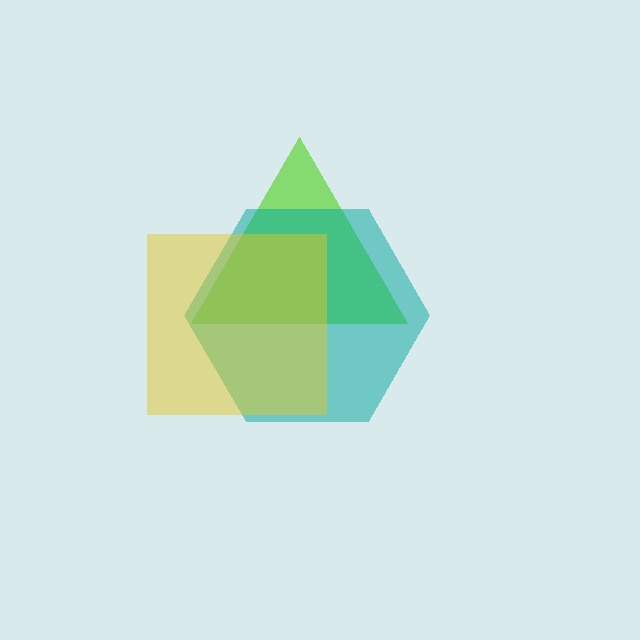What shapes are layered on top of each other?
The layered shapes are: a lime triangle, a teal hexagon, a yellow square.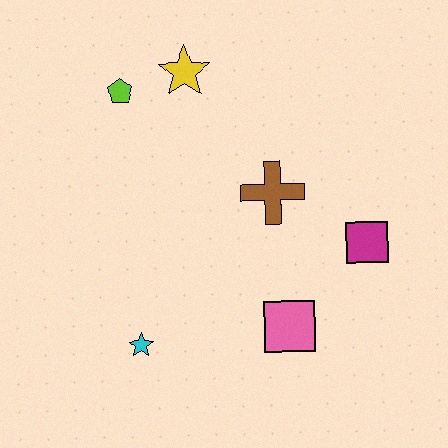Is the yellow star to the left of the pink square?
Yes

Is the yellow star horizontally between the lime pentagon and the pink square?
Yes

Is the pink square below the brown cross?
Yes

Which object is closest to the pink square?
The magenta square is closest to the pink square.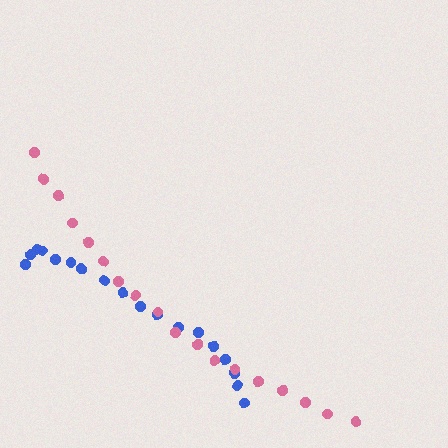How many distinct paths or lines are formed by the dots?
There are 2 distinct paths.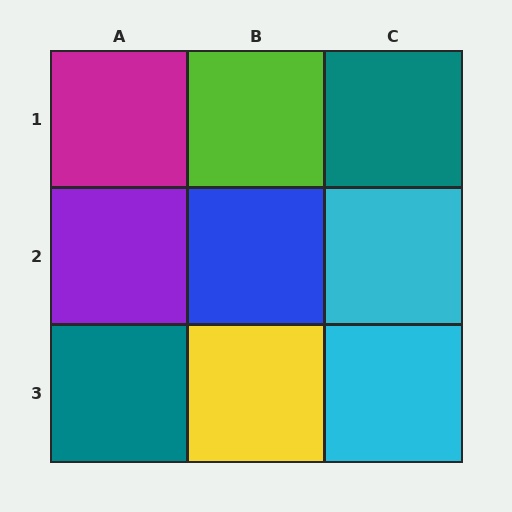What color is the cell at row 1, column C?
Teal.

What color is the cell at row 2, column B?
Blue.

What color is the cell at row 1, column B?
Lime.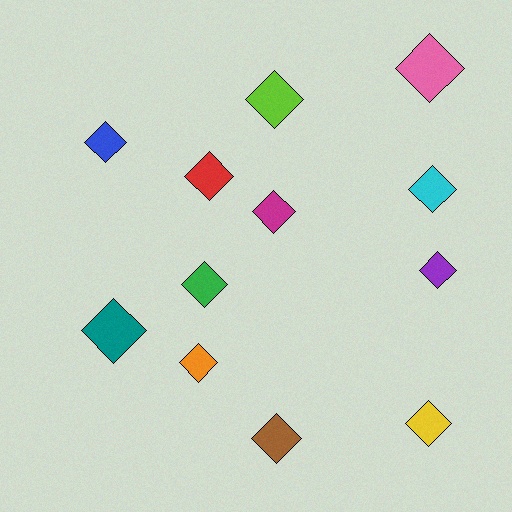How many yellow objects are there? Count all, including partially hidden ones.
There is 1 yellow object.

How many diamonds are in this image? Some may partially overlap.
There are 12 diamonds.